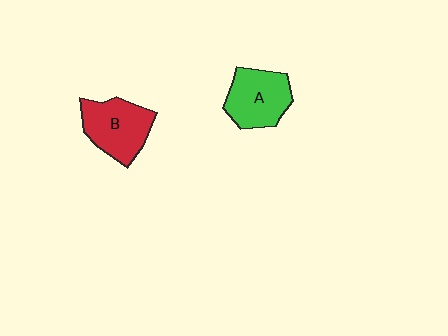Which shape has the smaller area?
Shape A (green).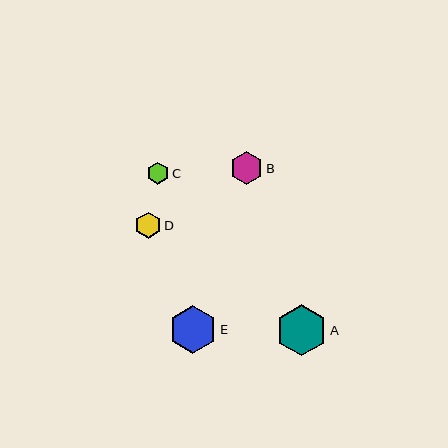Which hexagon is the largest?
Hexagon A is the largest with a size of approximately 51 pixels.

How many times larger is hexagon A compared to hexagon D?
Hexagon A is approximately 2.0 times the size of hexagon D.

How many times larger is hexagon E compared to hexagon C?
Hexagon E is approximately 2.1 times the size of hexagon C.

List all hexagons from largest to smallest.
From largest to smallest: A, E, B, D, C.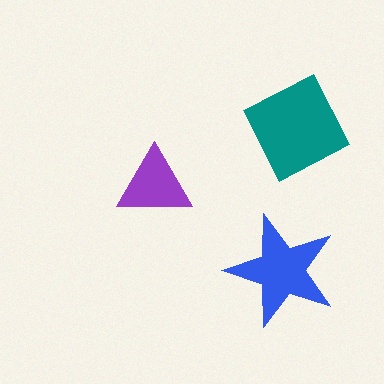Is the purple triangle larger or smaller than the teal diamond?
Smaller.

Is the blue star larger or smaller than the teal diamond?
Smaller.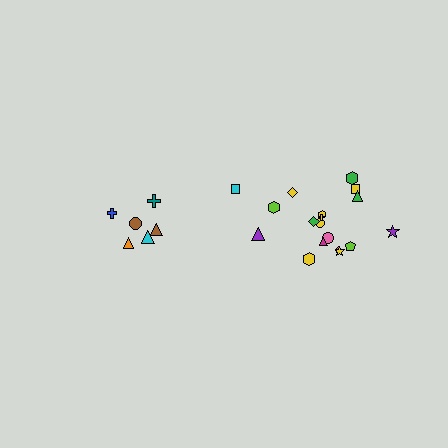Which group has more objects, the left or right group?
The right group.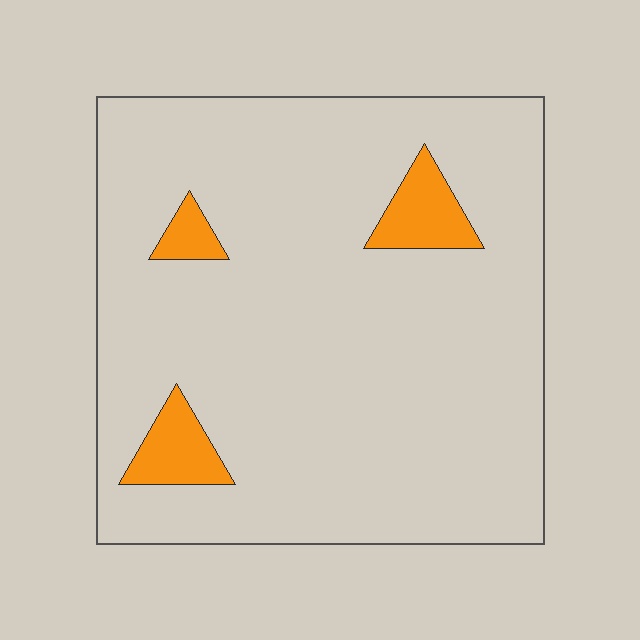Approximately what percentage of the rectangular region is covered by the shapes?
Approximately 10%.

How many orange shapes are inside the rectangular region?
3.